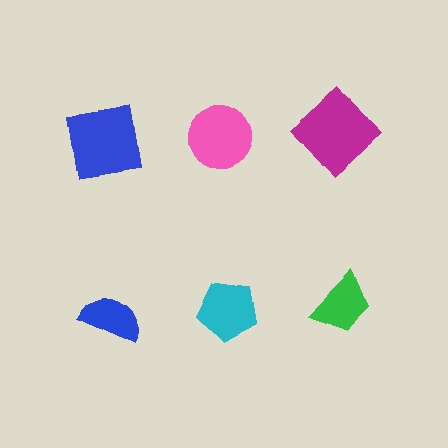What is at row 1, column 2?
A pink circle.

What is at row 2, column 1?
A blue semicircle.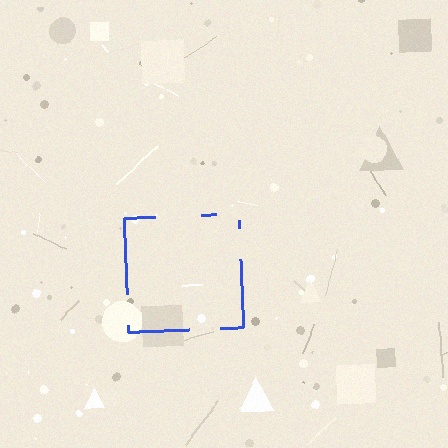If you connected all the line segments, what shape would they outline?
They would outline a square.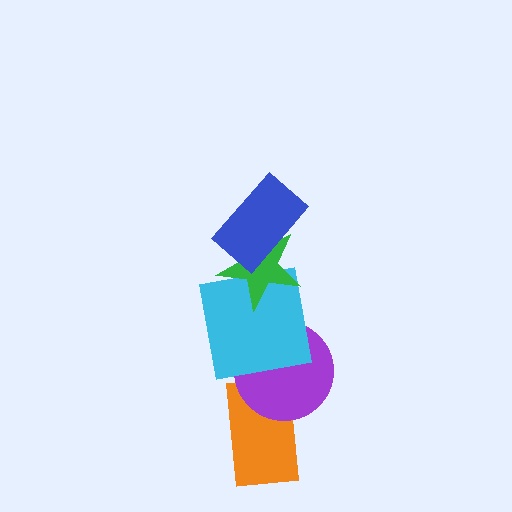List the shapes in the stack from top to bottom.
From top to bottom: the blue rectangle, the green star, the cyan square, the purple circle, the orange rectangle.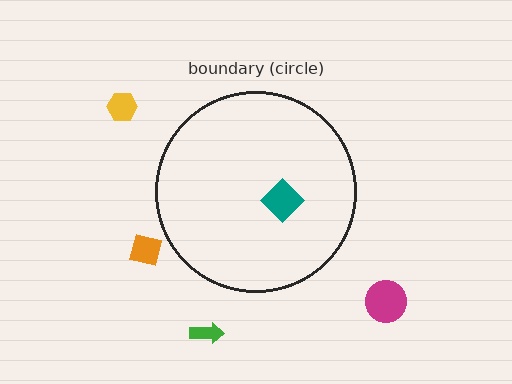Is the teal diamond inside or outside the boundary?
Inside.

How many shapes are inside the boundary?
1 inside, 4 outside.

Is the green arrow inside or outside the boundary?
Outside.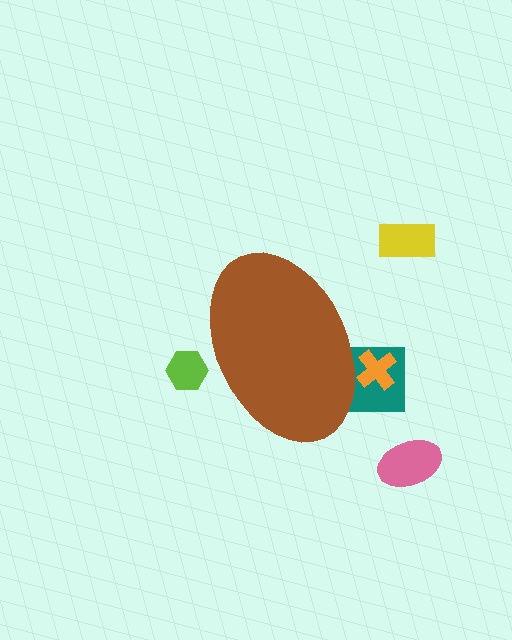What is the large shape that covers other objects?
A brown ellipse.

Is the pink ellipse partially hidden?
No, the pink ellipse is fully visible.